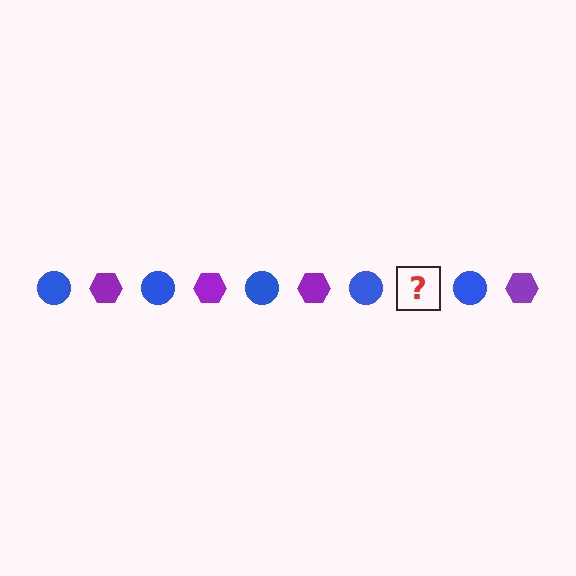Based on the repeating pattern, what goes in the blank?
The blank should be a purple hexagon.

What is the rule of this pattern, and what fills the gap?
The rule is that the pattern alternates between blue circle and purple hexagon. The gap should be filled with a purple hexagon.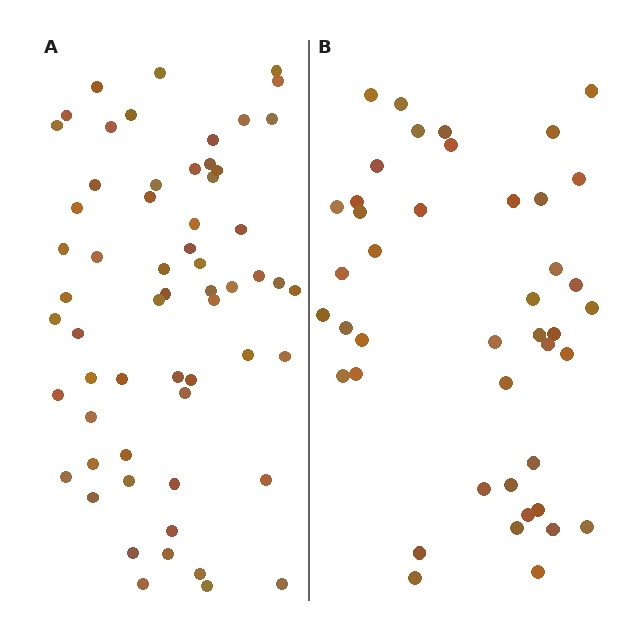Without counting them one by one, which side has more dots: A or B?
Region A (the left region) has more dots.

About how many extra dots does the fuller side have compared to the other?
Region A has approximately 15 more dots than region B.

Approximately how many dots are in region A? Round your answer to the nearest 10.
About 60 dots.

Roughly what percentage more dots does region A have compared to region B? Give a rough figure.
About 40% more.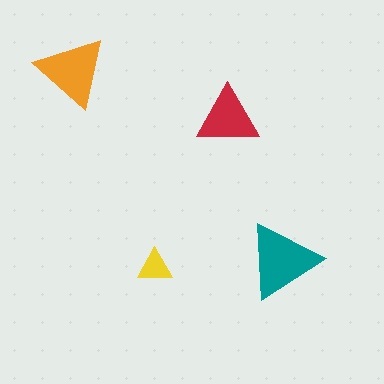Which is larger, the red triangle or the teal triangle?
The teal one.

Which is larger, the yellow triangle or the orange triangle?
The orange one.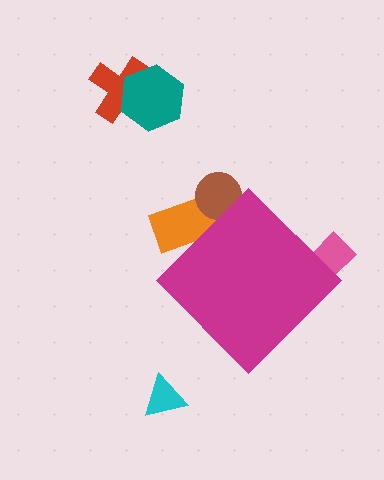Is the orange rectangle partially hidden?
Yes, the orange rectangle is partially hidden behind the magenta diamond.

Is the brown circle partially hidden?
Yes, the brown circle is partially hidden behind the magenta diamond.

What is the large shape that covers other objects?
A magenta diamond.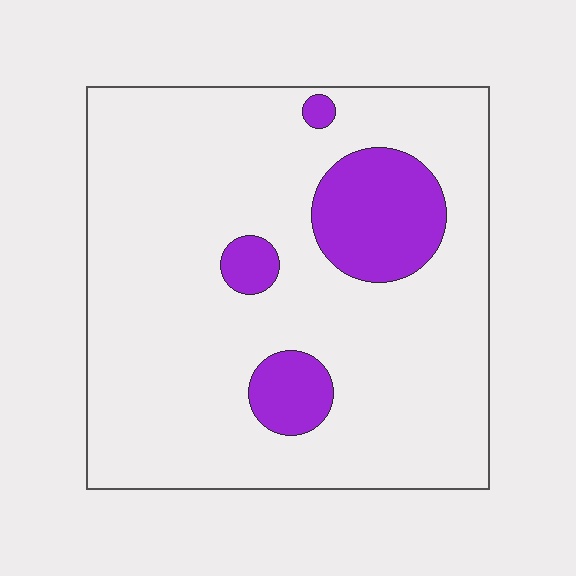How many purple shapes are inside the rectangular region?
4.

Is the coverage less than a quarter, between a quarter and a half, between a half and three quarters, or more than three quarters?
Less than a quarter.